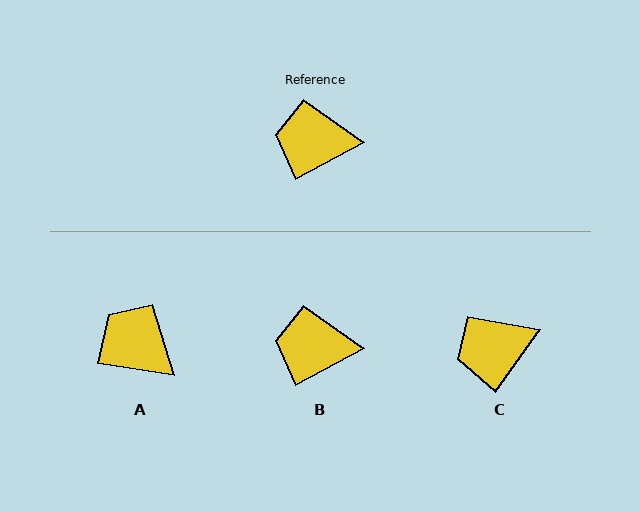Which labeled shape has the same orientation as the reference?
B.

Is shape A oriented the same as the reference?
No, it is off by about 37 degrees.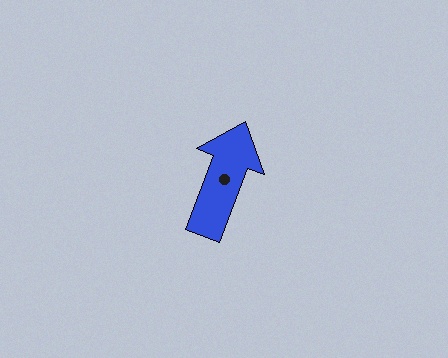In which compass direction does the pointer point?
North.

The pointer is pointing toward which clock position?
Roughly 1 o'clock.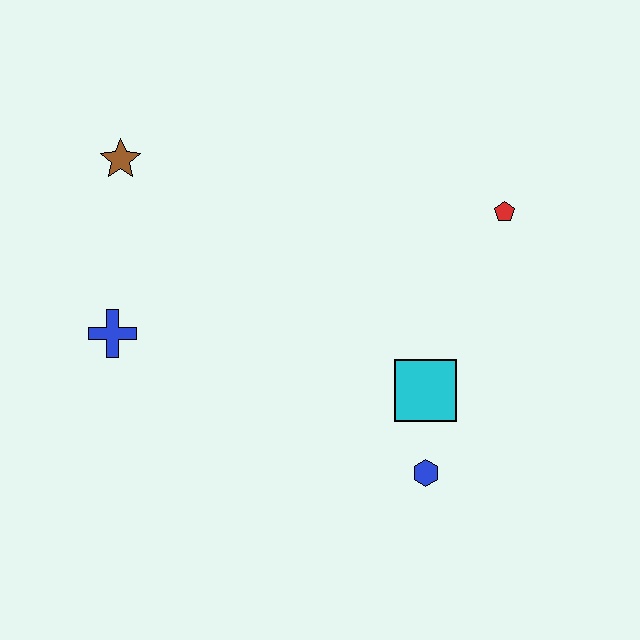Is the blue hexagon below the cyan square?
Yes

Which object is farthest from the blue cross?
The red pentagon is farthest from the blue cross.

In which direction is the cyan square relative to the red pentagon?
The cyan square is below the red pentagon.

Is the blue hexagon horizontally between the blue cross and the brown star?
No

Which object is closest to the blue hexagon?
The cyan square is closest to the blue hexagon.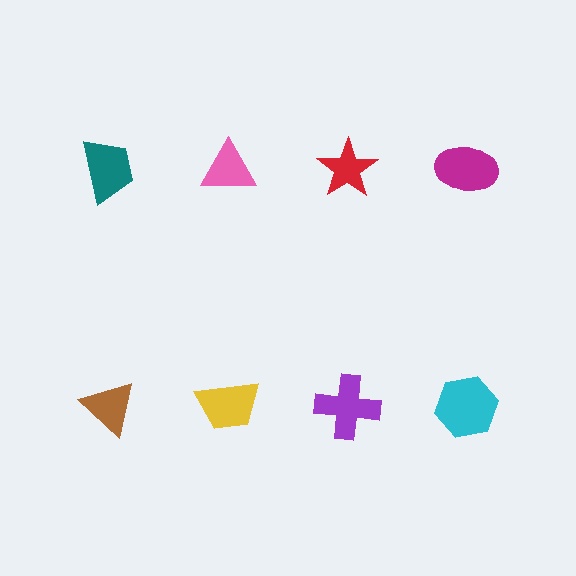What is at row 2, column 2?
A yellow trapezoid.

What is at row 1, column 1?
A teal trapezoid.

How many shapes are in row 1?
4 shapes.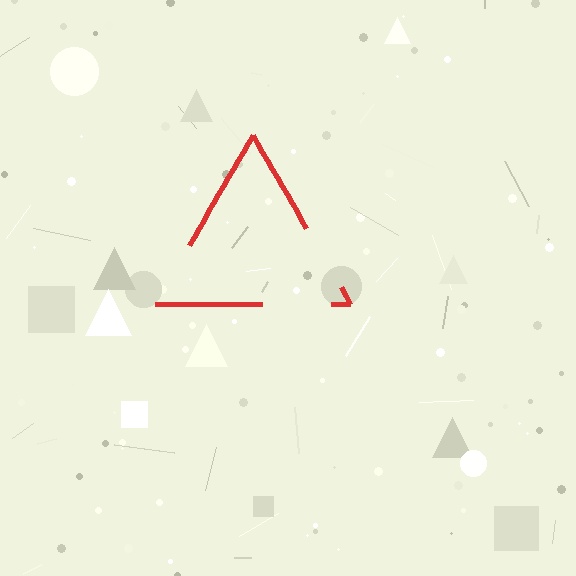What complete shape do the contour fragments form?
The contour fragments form a triangle.